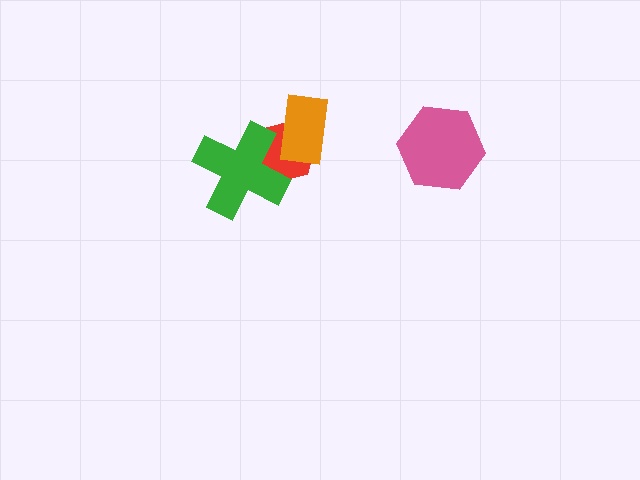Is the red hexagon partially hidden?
Yes, it is partially covered by another shape.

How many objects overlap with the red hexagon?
2 objects overlap with the red hexagon.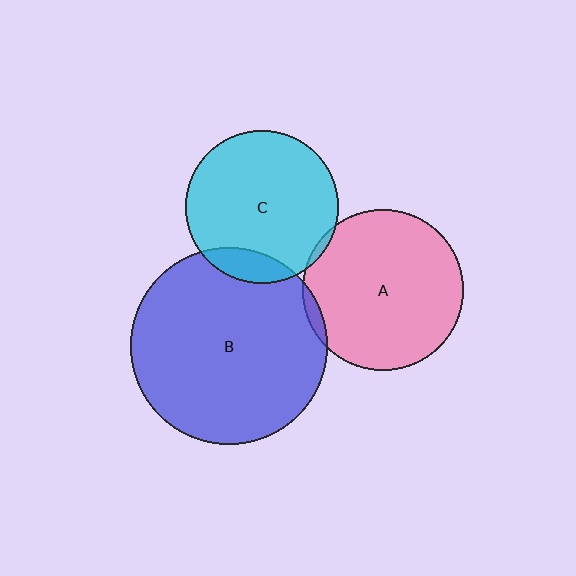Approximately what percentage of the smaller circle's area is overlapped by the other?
Approximately 5%.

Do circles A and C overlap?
Yes.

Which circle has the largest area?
Circle B (blue).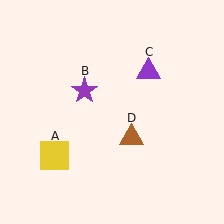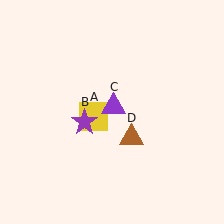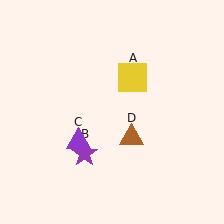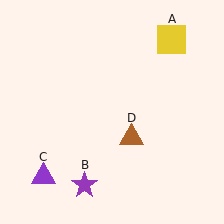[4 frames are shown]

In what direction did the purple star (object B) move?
The purple star (object B) moved down.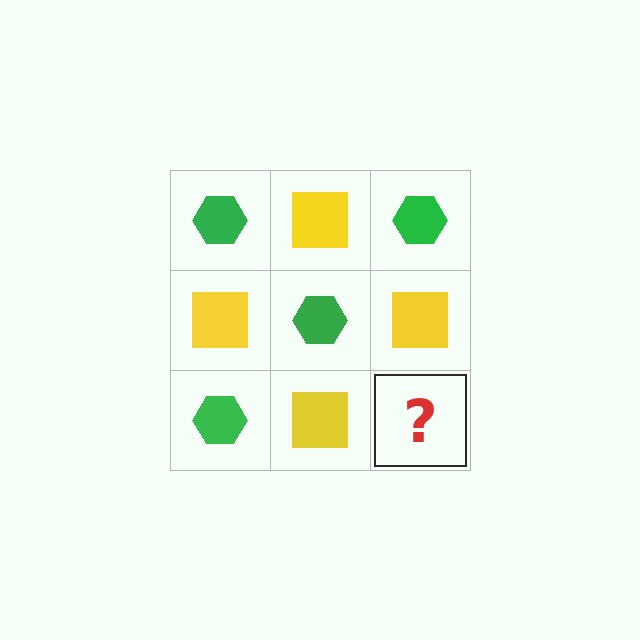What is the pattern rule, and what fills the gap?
The rule is that it alternates green hexagon and yellow square in a checkerboard pattern. The gap should be filled with a green hexagon.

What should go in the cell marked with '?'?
The missing cell should contain a green hexagon.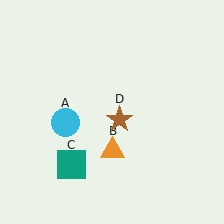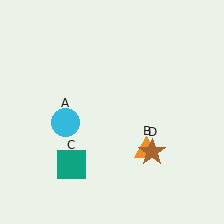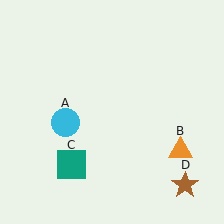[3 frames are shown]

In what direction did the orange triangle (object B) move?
The orange triangle (object B) moved right.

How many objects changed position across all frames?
2 objects changed position: orange triangle (object B), brown star (object D).